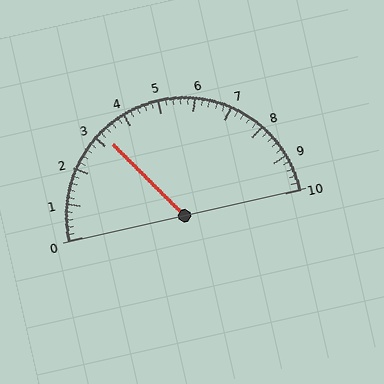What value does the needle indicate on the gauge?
The needle indicates approximately 3.2.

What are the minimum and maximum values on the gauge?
The gauge ranges from 0 to 10.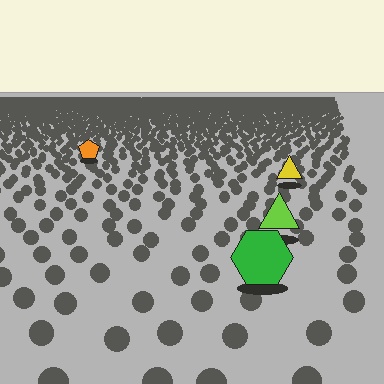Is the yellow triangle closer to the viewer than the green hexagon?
No. The green hexagon is closer — you can tell from the texture gradient: the ground texture is coarser near it.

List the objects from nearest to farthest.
From nearest to farthest: the green hexagon, the lime triangle, the yellow triangle, the orange pentagon.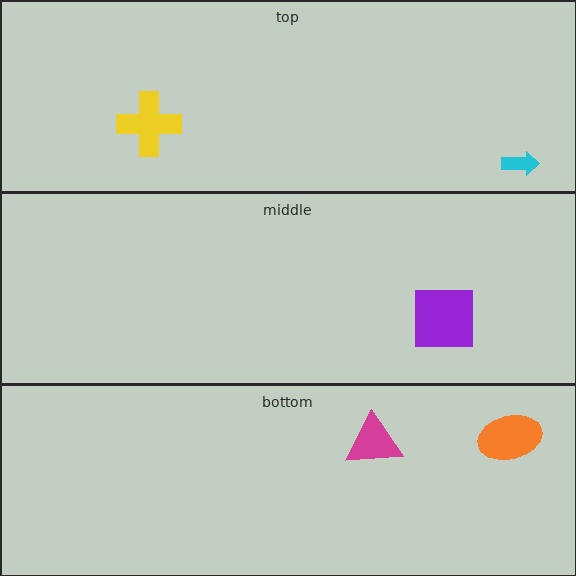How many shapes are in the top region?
2.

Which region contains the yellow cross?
The top region.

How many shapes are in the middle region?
1.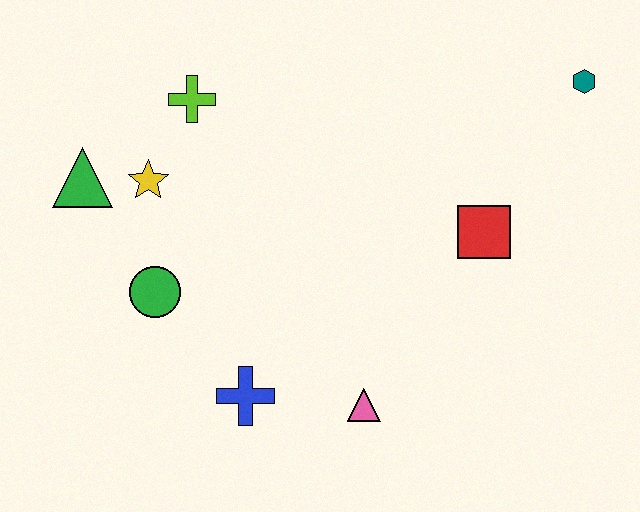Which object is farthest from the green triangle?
The teal hexagon is farthest from the green triangle.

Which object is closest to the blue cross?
The pink triangle is closest to the blue cross.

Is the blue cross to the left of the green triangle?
No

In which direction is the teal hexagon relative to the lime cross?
The teal hexagon is to the right of the lime cross.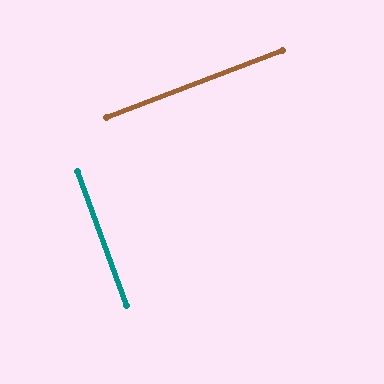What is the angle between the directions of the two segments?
Approximately 90 degrees.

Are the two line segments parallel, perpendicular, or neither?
Perpendicular — they meet at approximately 90°.